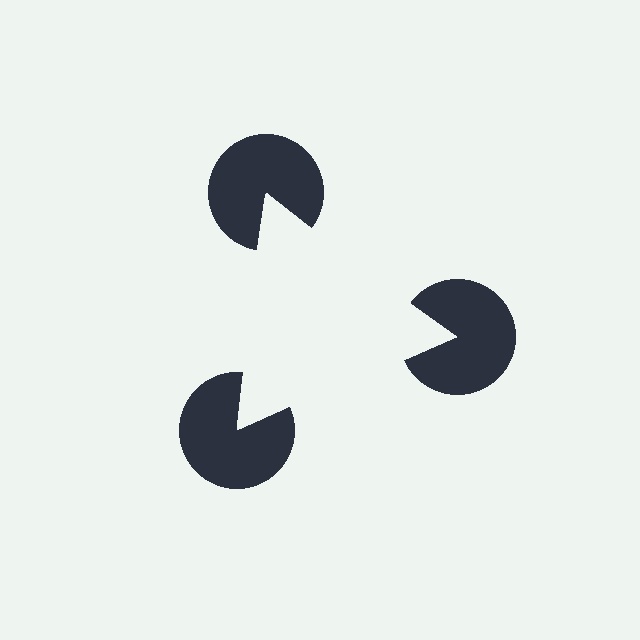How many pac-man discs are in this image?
There are 3 — one at each vertex of the illusory triangle.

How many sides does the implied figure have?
3 sides.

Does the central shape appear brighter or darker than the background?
It typically appears slightly brighter than the background, even though no actual brightness change is drawn.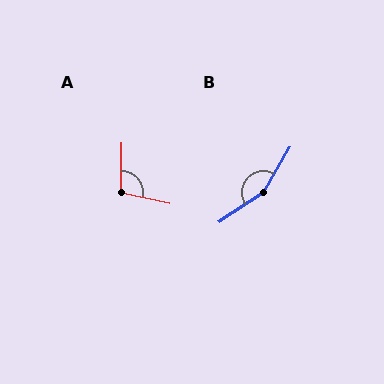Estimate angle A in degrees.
Approximately 102 degrees.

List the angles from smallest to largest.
A (102°), B (154°).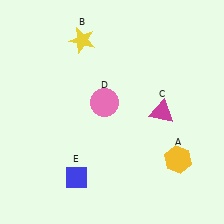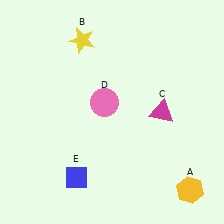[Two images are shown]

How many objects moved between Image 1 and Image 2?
1 object moved between the two images.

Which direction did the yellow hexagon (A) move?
The yellow hexagon (A) moved down.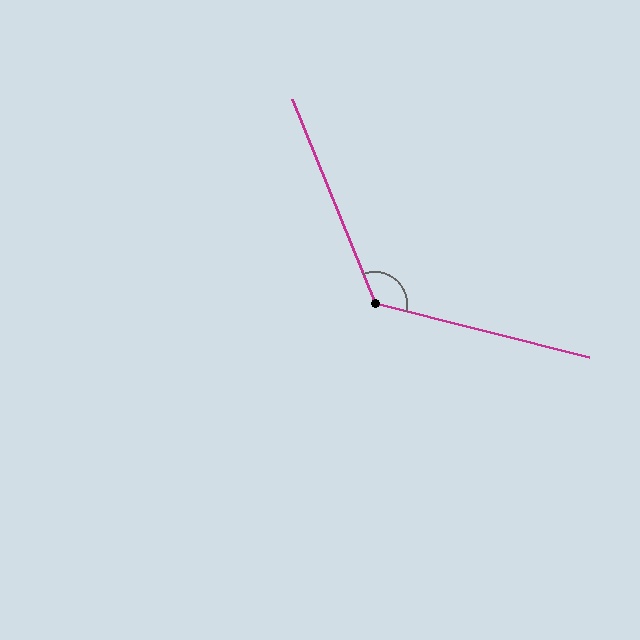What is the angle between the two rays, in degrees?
Approximately 126 degrees.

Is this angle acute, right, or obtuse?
It is obtuse.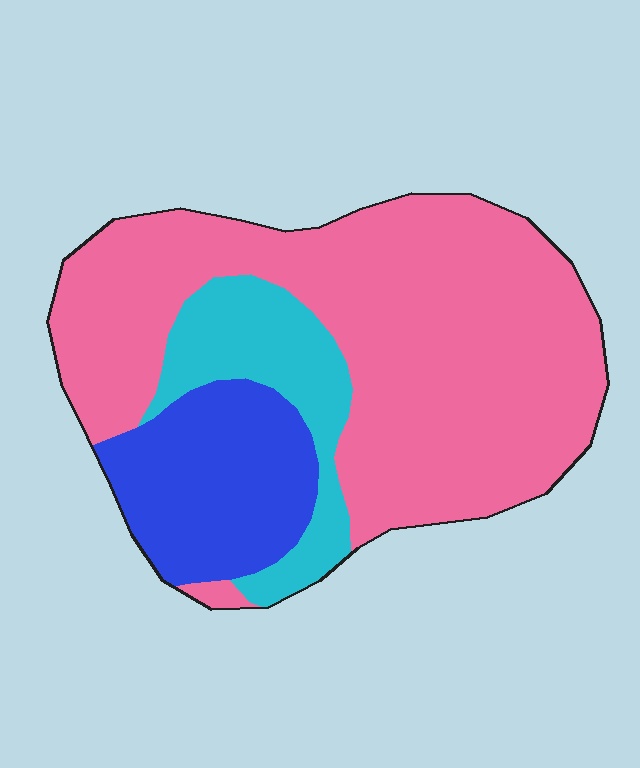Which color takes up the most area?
Pink, at roughly 65%.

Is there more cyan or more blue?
Blue.